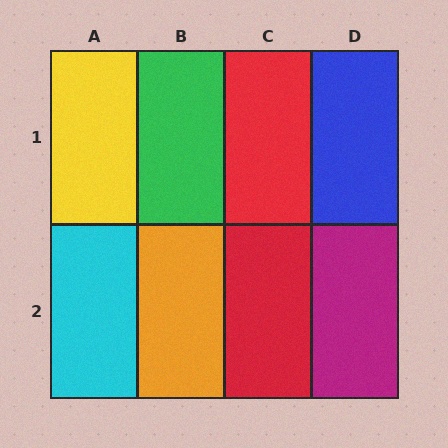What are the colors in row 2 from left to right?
Cyan, orange, red, magenta.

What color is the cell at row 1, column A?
Yellow.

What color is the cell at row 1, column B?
Green.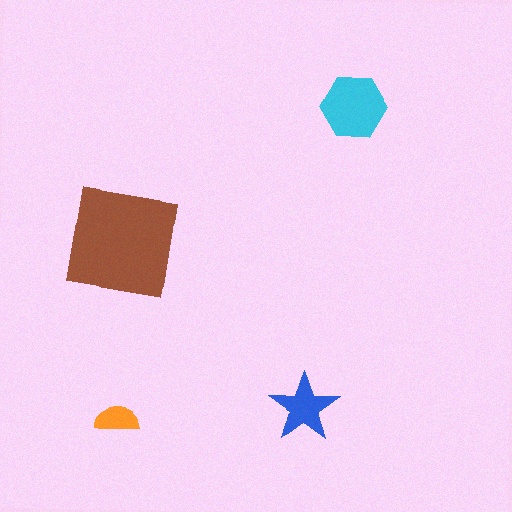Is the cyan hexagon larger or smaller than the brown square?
Smaller.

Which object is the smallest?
The orange semicircle.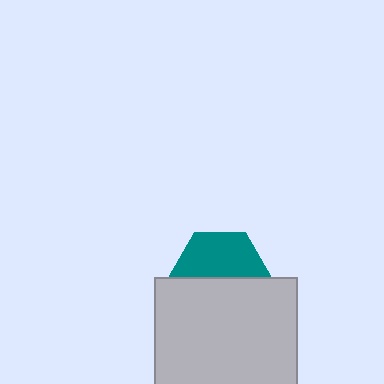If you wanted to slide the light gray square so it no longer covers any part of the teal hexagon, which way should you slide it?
Slide it down — that is the most direct way to separate the two shapes.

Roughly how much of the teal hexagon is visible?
About half of it is visible (roughly 51%).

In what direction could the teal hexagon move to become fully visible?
The teal hexagon could move up. That would shift it out from behind the light gray square entirely.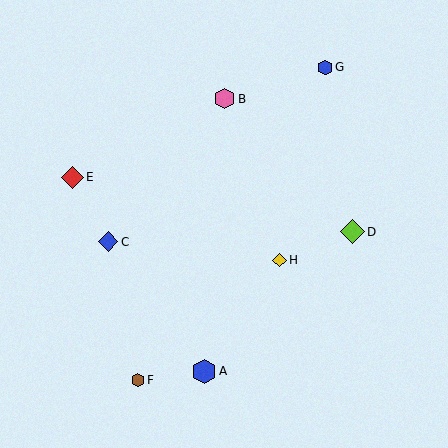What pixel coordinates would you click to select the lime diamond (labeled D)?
Click at (352, 232) to select the lime diamond D.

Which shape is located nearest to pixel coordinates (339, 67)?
The blue hexagon (labeled G) at (325, 67) is nearest to that location.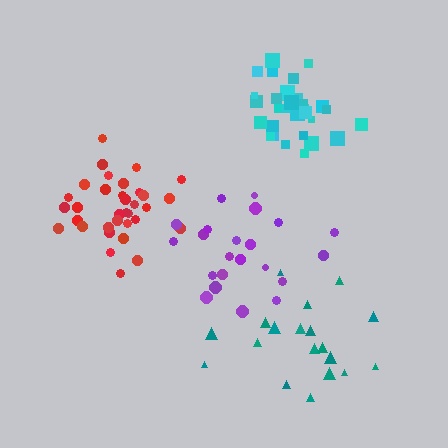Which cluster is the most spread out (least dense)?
Teal.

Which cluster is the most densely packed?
Red.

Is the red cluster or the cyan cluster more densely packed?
Red.